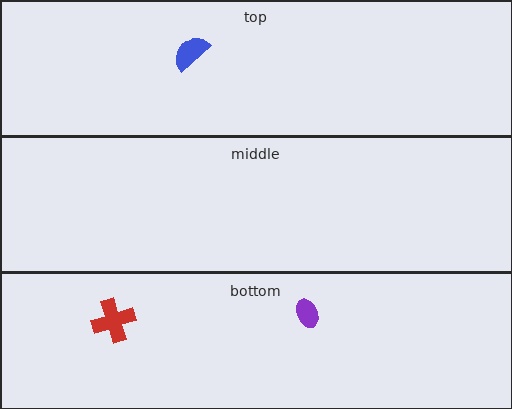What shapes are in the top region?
The blue semicircle.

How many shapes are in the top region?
1.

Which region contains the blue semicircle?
The top region.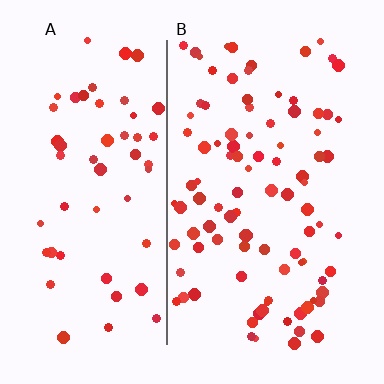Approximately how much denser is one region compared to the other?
Approximately 1.7× — region B over region A.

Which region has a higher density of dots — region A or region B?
B (the right).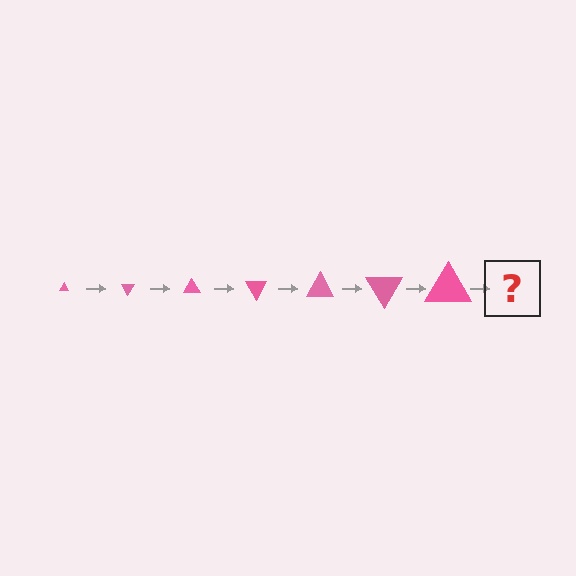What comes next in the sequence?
The next element should be a triangle, larger than the previous one and rotated 420 degrees from the start.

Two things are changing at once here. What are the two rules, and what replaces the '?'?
The two rules are that the triangle grows larger each step and it rotates 60 degrees each step. The '?' should be a triangle, larger than the previous one and rotated 420 degrees from the start.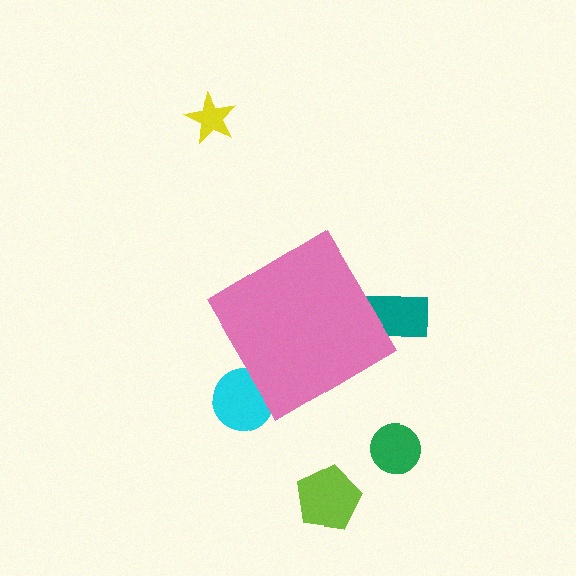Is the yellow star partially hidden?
No, the yellow star is fully visible.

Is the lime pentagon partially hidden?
No, the lime pentagon is fully visible.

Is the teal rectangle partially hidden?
Yes, the teal rectangle is partially hidden behind the pink diamond.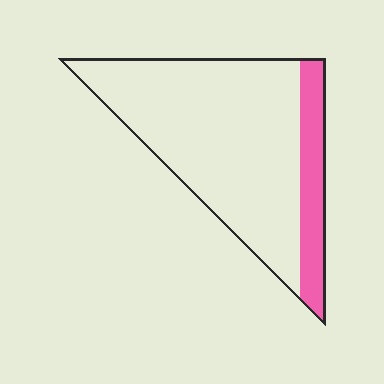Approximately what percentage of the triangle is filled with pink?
Approximately 20%.